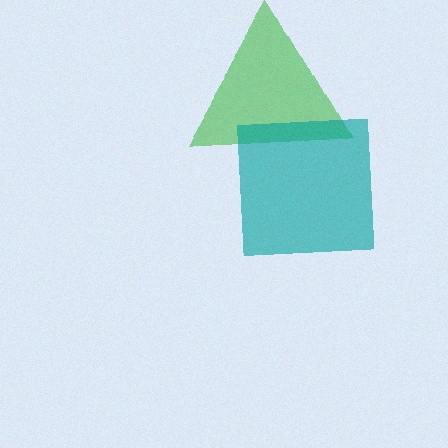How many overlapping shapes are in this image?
There are 2 overlapping shapes in the image.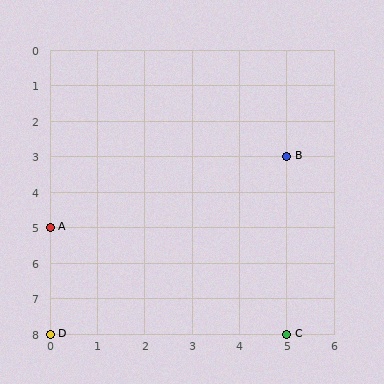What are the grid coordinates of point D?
Point D is at grid coordinates (0, 8).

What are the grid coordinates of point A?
Point A is at grid coordinates (0, 5).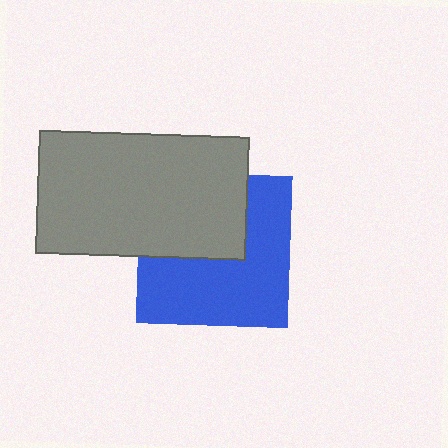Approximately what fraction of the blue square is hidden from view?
Roughly 40% of the blue square is hidden behind the gray rectangle.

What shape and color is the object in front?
The object in front is a gray rectangle.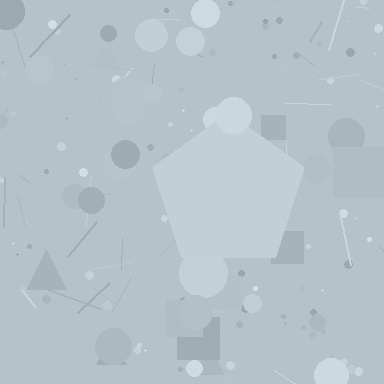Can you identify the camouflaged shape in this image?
The camouflaged shape is a pentagon.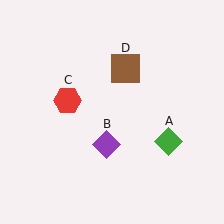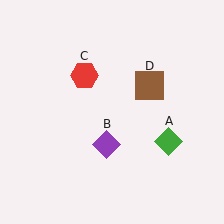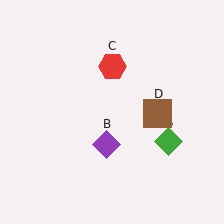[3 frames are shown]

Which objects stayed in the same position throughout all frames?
Green diamond (object A) and purple diamond (object B) remained stationary.